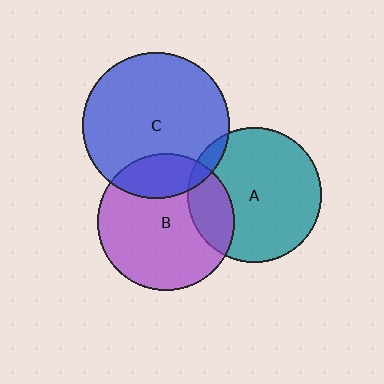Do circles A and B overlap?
Yes.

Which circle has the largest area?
Circle C (blue).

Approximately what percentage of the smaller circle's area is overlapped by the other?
Approximately 20%.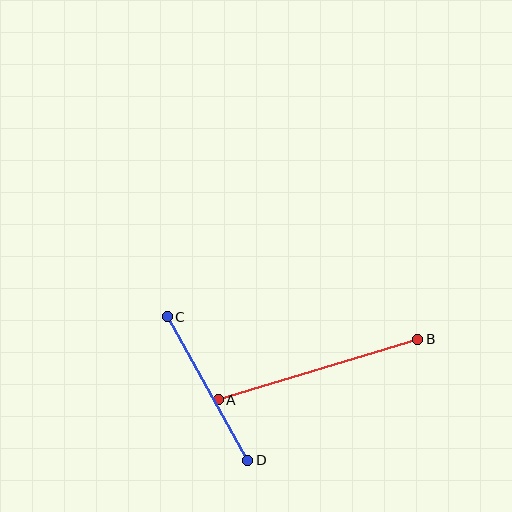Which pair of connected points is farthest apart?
Points A and B are farthest apart.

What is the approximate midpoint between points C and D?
The midpoint is at approximately (207, 388) pixels.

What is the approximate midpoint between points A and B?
The midpoint is at approximately (318, 370) pixels.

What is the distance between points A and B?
The distance is approximately 208 pixels.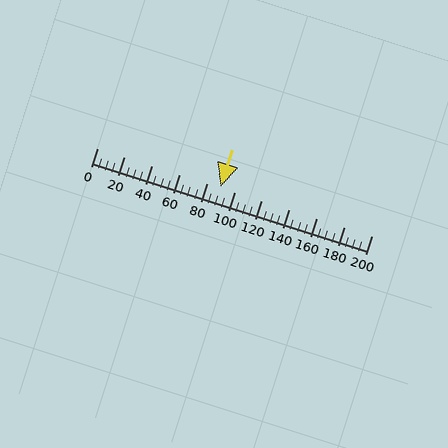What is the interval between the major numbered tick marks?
The major tick marks are spaced 20 units apart.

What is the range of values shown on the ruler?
The ruler shows values from 0 to 200.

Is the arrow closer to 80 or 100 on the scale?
The arrow is closer to 100.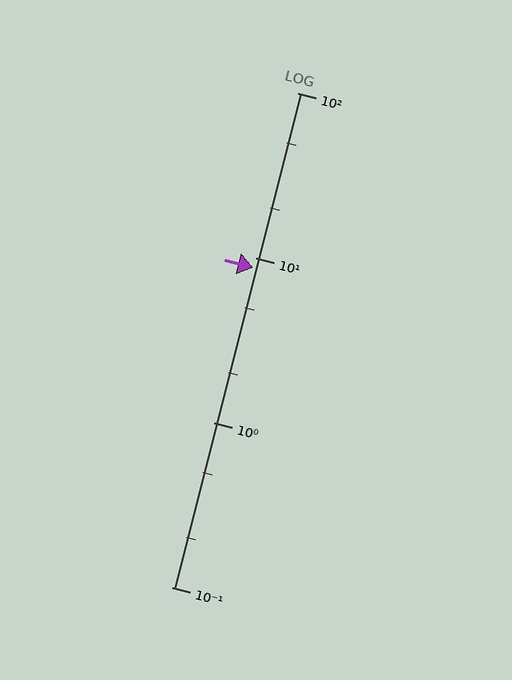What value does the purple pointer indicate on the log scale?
The pointer indicates approximately 8.7.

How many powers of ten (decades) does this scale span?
The scale spans 3 decades, from 0.1 to 100.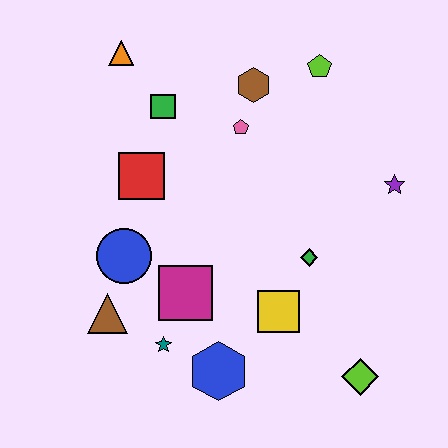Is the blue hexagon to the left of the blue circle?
No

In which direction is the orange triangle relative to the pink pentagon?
The orange triangle is to the left of the pink pentagon.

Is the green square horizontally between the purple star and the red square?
Yes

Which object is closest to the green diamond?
The yellow square is closest to the green diamond.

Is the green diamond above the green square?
No